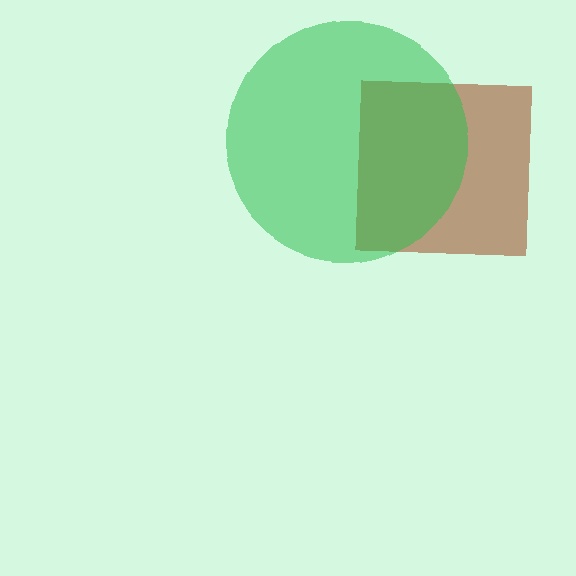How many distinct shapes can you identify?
There are 2 distinct shapes: a brown square, a green circle.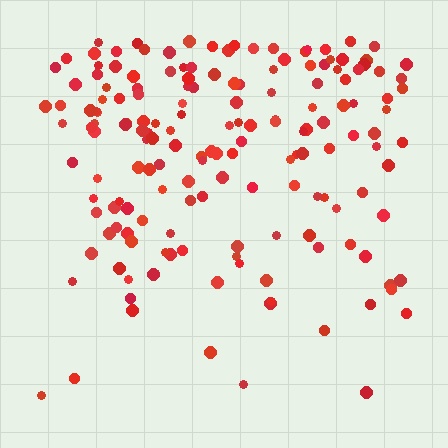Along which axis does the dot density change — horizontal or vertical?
Vertical.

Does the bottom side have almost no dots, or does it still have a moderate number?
Still a moderate number, just noticeably fewer than the top.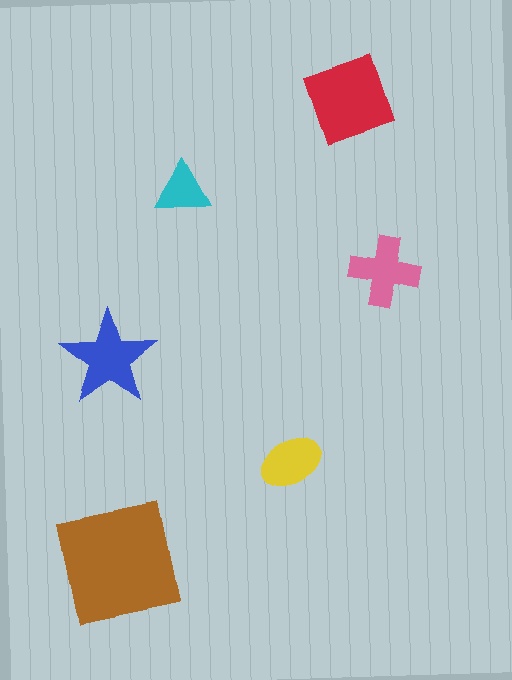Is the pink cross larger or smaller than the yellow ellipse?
Larger.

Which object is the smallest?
The cyan triangle.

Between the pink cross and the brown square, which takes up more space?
The brown square.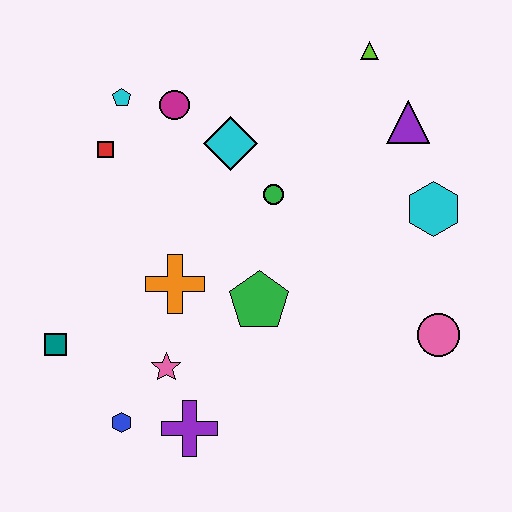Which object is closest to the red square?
The cyan pentagon is closest to the red square.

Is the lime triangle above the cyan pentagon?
Yes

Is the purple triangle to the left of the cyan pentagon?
No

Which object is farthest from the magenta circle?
The pink circle is farthest from the magenta circle.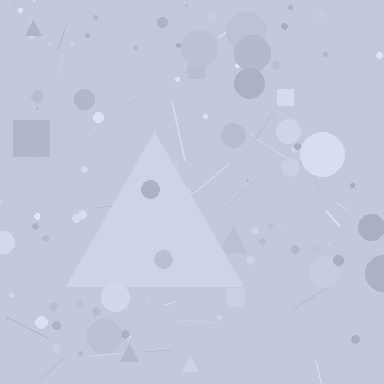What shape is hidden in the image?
A triangle is hidden in the image.